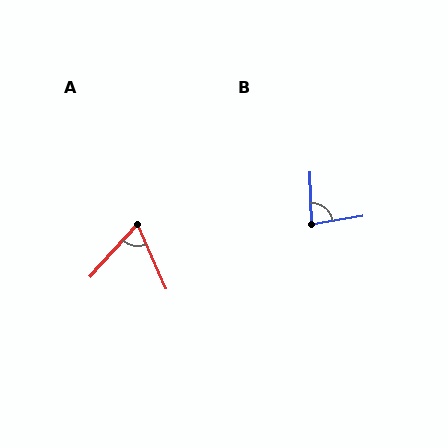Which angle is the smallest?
A, at approximately 66 degrees.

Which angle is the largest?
B, at approximately 82 degrees.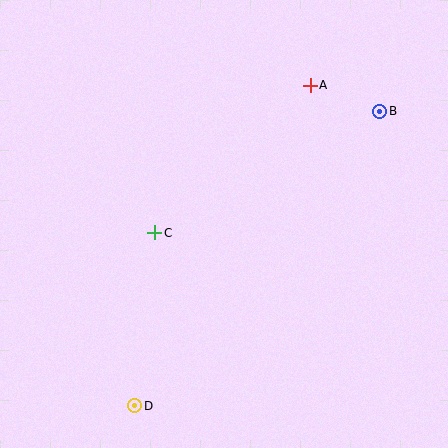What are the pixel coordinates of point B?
Point B is at (380, 111).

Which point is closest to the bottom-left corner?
Point D is closest to the bottom-left corner.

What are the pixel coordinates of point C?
Point C is at (155, 233).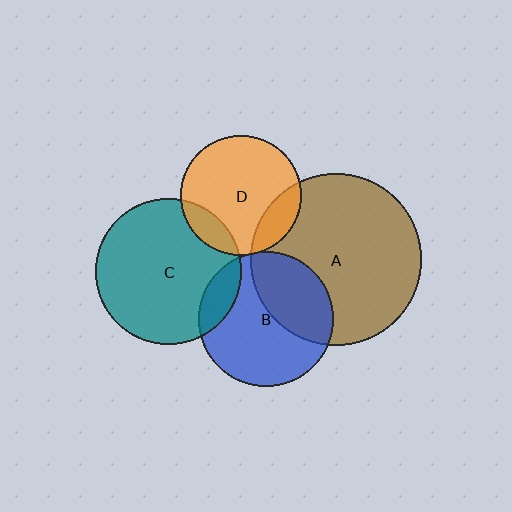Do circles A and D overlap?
Yes.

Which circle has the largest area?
Circle A (brown).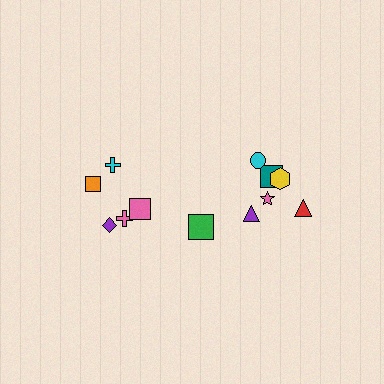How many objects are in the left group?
There are 5 objects.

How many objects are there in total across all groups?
There are 12 objects.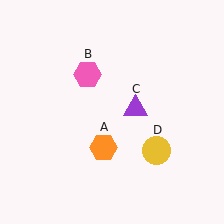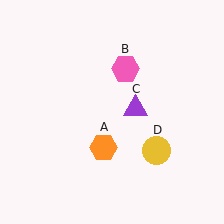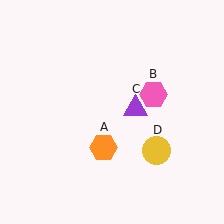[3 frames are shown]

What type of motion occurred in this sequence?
The pink hexagon (object B) rotated clockwise around the center of the scene.